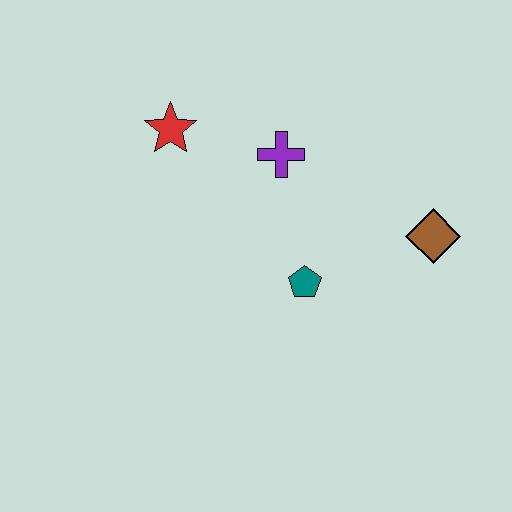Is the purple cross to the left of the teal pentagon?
Yes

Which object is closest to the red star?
The purple cross is closest to the red star.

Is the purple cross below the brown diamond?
No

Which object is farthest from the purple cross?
The brown diamond is farthest from the purple cross.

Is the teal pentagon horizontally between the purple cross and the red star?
No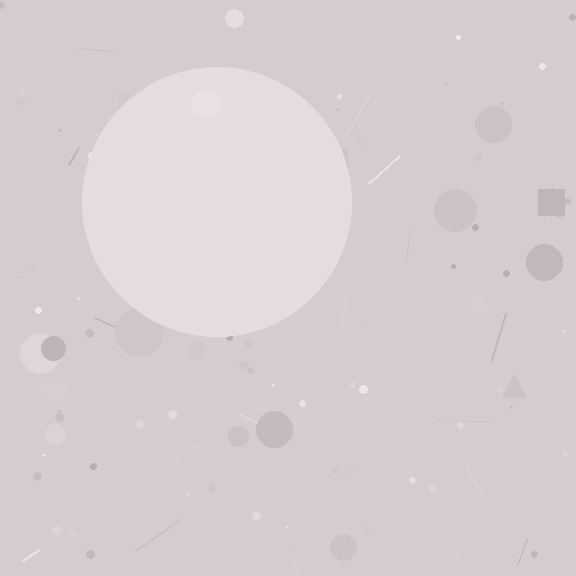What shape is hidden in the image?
A circle is hidden in the image.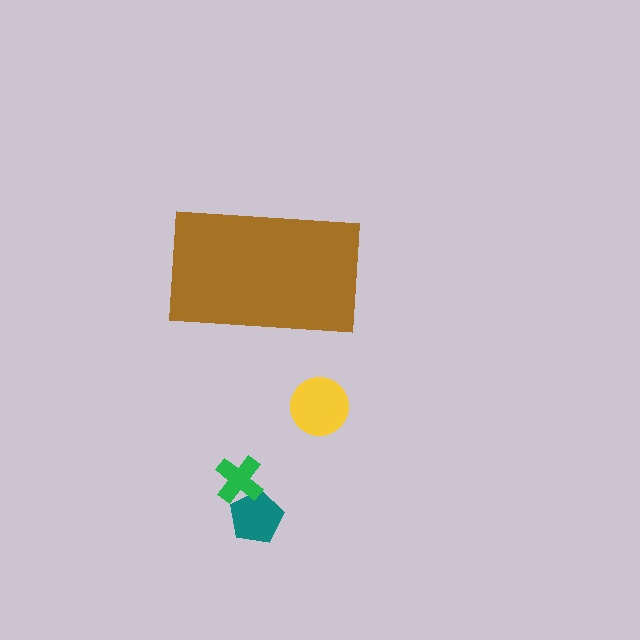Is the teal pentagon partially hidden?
No, the teal pentagon is fully visible.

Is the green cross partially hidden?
No, the green cross is fully visible.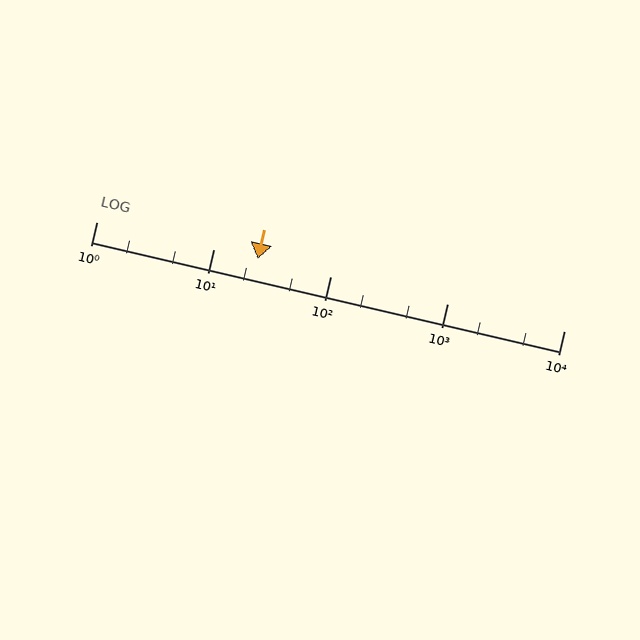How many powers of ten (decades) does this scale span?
The scale spans 4 decades, from 1 to 10000.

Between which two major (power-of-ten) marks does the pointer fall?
The pointer is between 10 and 100.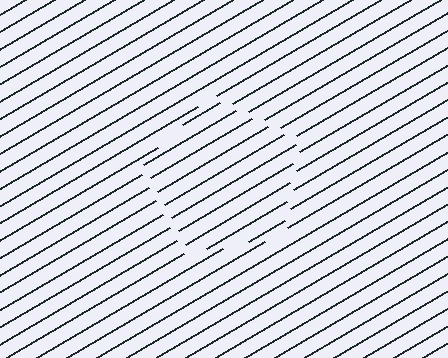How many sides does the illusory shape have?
5 sides — the line-ends trace a pentagon.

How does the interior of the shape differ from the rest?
The interior of the shape contains the same grating, shifted by half a period — the contour is defined by the phase discontinuity where line-ends from the inner and outer gratings abut.